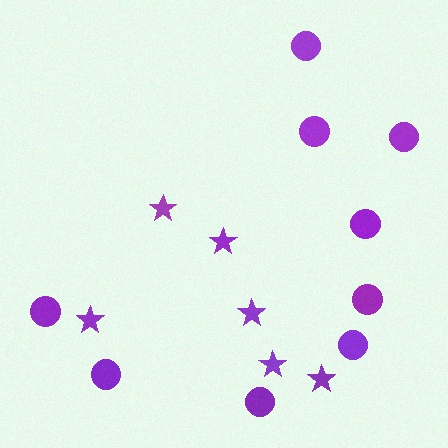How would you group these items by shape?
There are 2 groups: one group of circles (9) and one group of stars (6).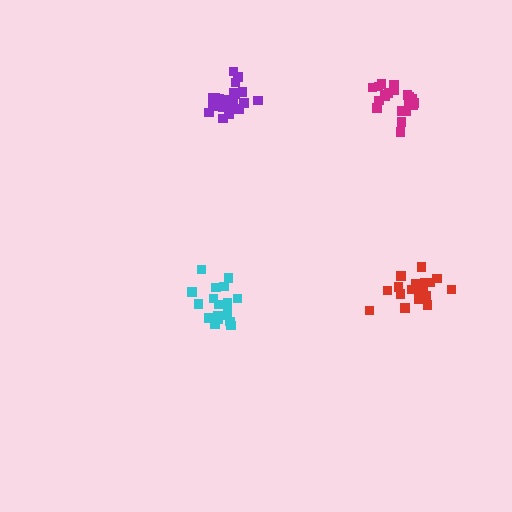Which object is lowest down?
The cyan cluster is bottommost.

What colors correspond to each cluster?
The clusters are colored: magenta, purple, cyan, red.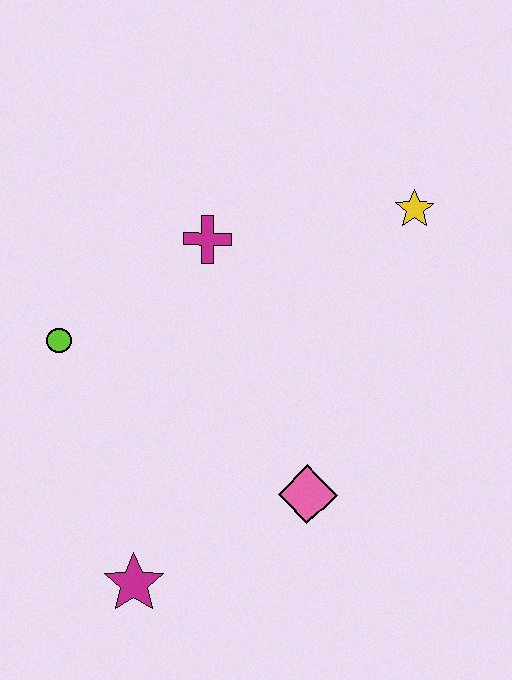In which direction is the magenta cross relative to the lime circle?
The magenta cross is to the right of the lime circle.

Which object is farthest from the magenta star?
The yellow star is farthest from the magenta star.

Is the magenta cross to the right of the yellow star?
No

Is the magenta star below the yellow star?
Yes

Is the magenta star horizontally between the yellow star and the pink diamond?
No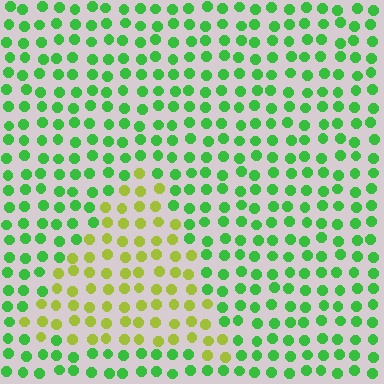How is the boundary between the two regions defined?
The boundary is defined purely by a slight shift in hue (about 48 degrees). Spacing, size, and orientation are identical on both sides.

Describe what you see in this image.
The image is filled with small green elements in a uniform arrangement. A triangle-shaped region is visible where the elements are tinted to a slightly different hue, forming a subtle color boundary.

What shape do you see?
I see a triangle.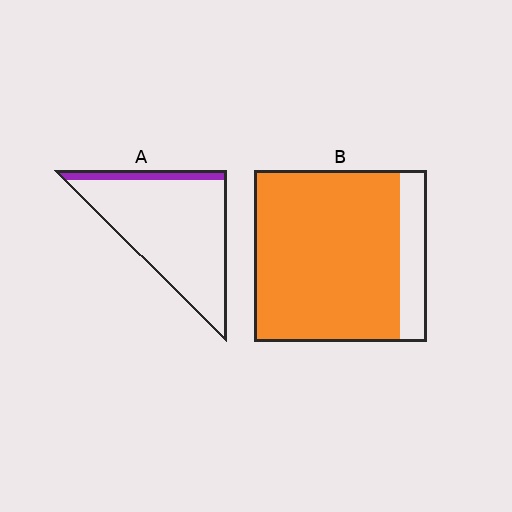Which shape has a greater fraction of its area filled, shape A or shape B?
Shape B.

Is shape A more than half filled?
No.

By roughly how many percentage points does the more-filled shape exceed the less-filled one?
By roughly 75 percentage points (B over A).